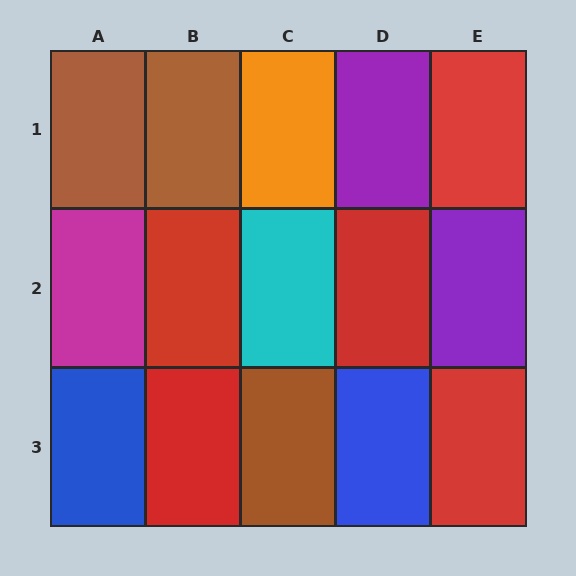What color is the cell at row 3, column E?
Red.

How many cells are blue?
2 cells are blue.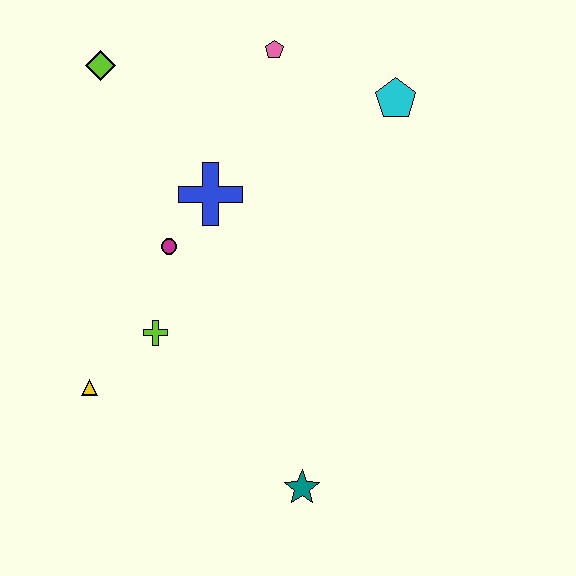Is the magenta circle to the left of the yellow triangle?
No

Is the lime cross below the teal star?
No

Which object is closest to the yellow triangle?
The lime cross is closest to the yellow triangle.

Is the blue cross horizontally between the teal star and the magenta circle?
Yes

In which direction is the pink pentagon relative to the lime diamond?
The pink pentagon is to the right of the lime diamond.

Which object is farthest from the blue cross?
The teal star is farthest from the blue cross.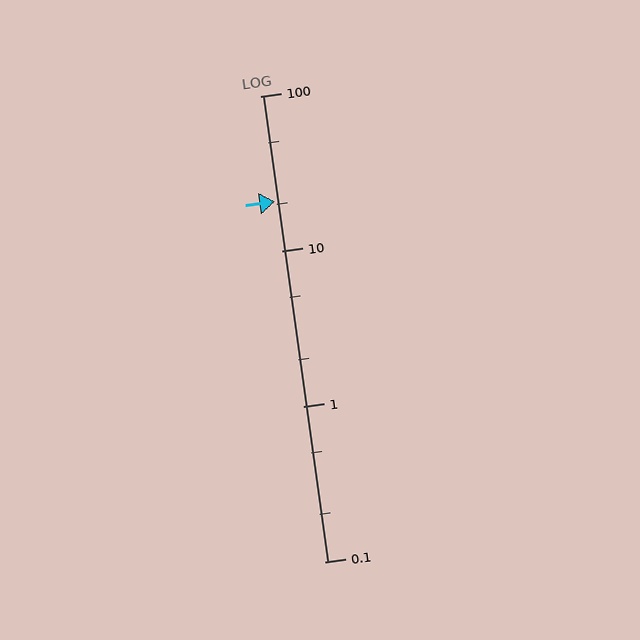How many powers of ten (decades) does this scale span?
The scale spans 3 decades, from 0.1 to 100.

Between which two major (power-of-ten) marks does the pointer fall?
The pointer is between 10 and 100.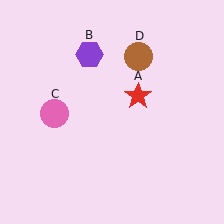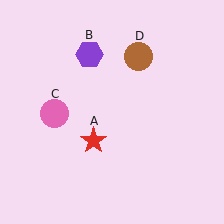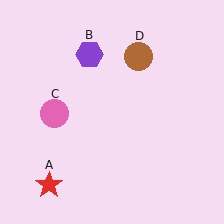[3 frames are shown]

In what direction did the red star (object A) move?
The red star (object A) moved down and to the left.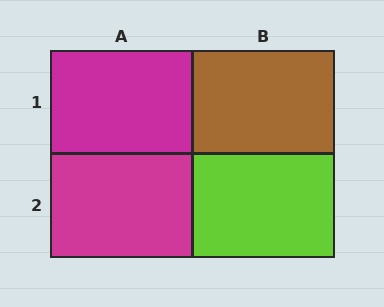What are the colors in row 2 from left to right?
Magenta, lime.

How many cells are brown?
1 cell is brown.